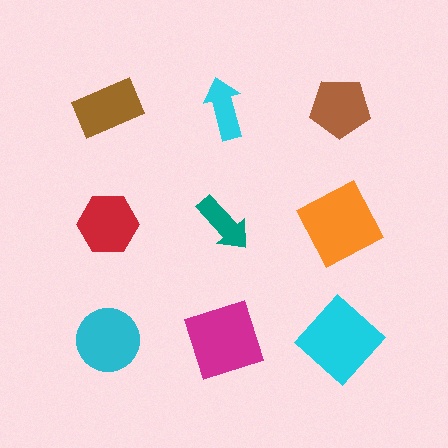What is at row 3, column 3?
A cyan diamond.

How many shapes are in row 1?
3 shapes.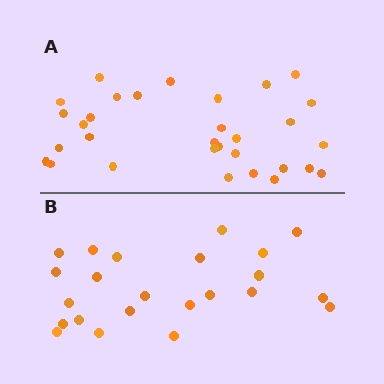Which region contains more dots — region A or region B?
Region A (the top region) has more dots.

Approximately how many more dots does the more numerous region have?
Region A has roughly 8 or so more dots than region B.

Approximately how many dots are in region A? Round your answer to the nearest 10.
About 30 dots. (The exact count is 31, which rounds to 30.)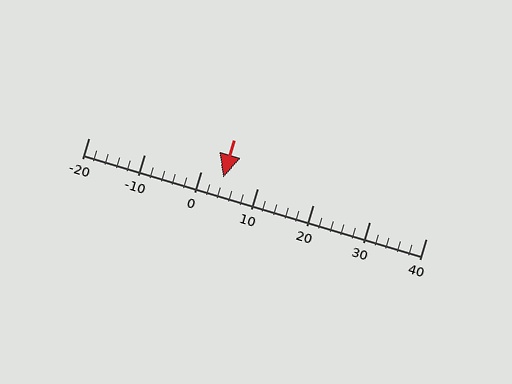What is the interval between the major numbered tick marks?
The major tick marks are spaced 10 units apart.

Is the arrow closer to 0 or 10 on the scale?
The arrow is closer to 0.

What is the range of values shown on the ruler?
The ruler shows values from -20 to 40.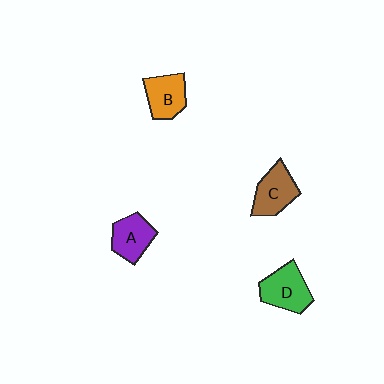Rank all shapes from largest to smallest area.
From largest to smallest: D (green), C (brown), B (orange), A (purple).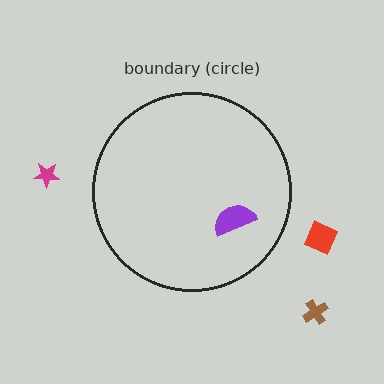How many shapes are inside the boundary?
1 inside, 3 outside.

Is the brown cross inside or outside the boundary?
Outside.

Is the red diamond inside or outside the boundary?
Outside.